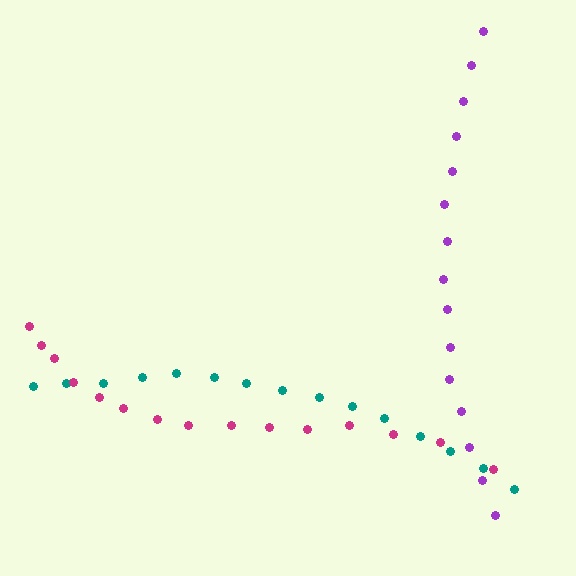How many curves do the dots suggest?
There are 3 distinct paths.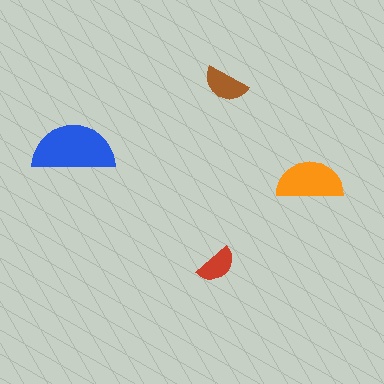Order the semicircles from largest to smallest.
the blue one, the orange one, the brown one, the red one.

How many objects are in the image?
There are 4 objects in the image.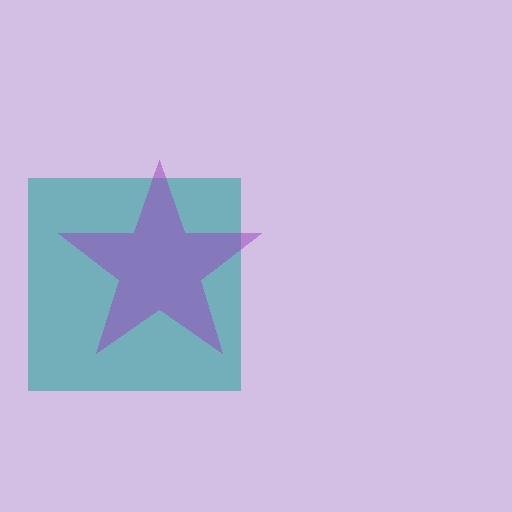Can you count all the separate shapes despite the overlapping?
Yes, there are 2 separate shapes.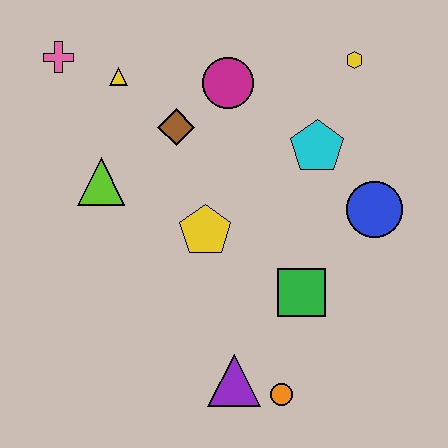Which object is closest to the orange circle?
The purple triangle is closest to the orange circle.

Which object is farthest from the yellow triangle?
The orange circle is farthest from the yellow triangle.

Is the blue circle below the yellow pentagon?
No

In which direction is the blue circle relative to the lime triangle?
The blue circle is to the right of the lime triangle.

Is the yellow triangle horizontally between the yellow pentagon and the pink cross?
Yes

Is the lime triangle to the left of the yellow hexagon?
Yes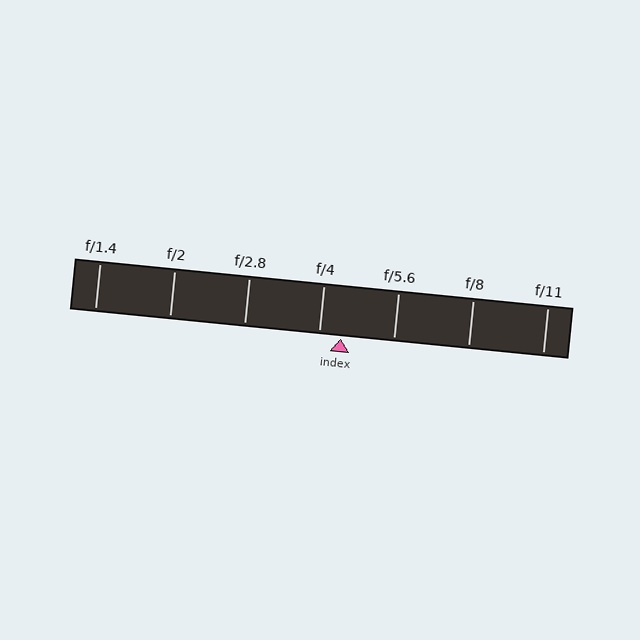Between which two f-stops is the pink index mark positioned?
The index mark is between f/4 and f/5.6.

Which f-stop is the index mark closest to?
The index mark is closest to f/4.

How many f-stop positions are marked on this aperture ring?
There are 7 f-stop positions marked.